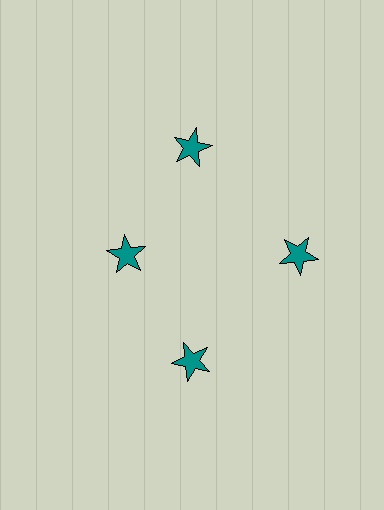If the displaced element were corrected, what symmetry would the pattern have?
It would have 4-fold rotational symmetry — the pattern would map onto itself every 90 degrees.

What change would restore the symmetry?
The symmetry would be restored by moving it outward, back onto the ring so that all 4 stars sit at equal angles and equal distance from the center.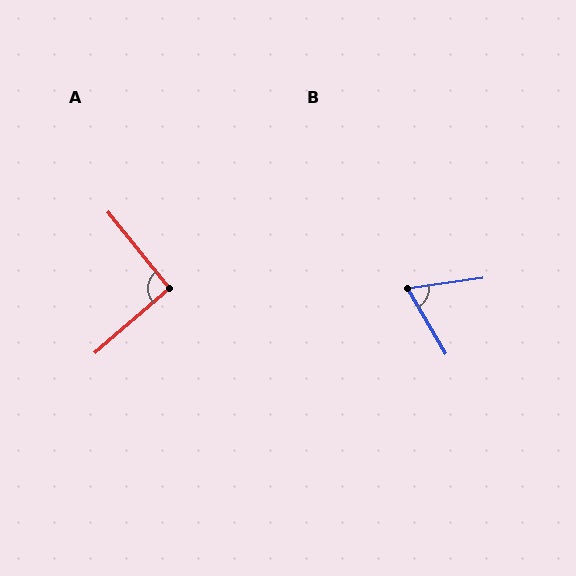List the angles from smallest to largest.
B (68°), A (92°).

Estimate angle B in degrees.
Approximately 68 degrees.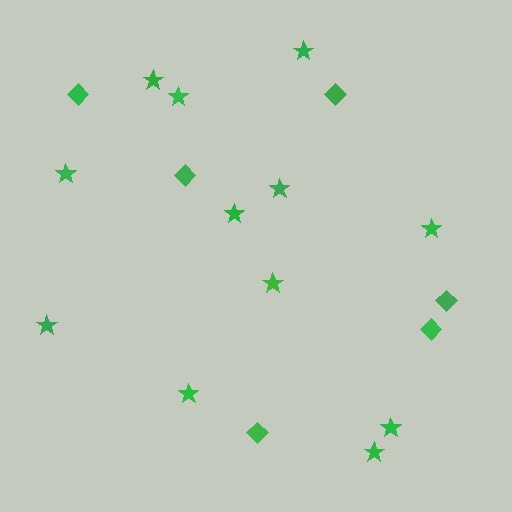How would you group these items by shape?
There are 2 groups: one group of diamonds (6) and one group of stars (12).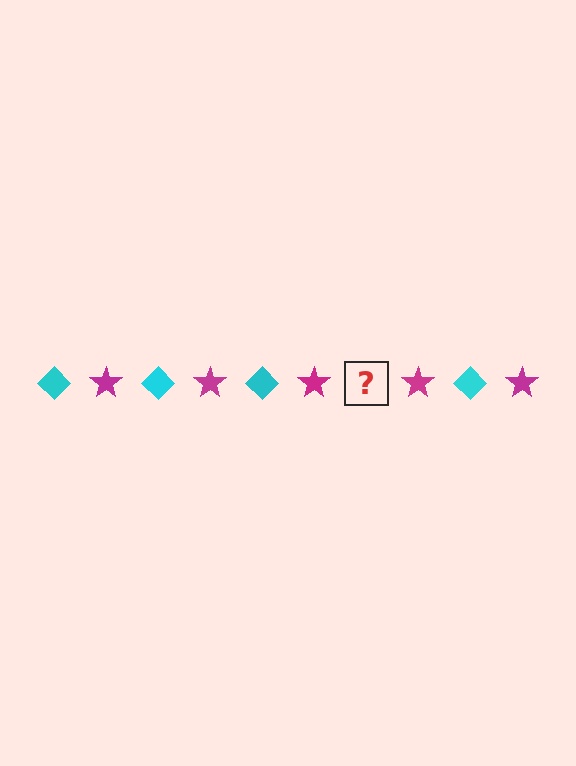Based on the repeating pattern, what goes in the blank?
The blank should be a cyan diamond.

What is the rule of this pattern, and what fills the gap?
The rule is that the pattern alternates between cyan diamond and magenta star. The gap should be filled with a cyan diamond.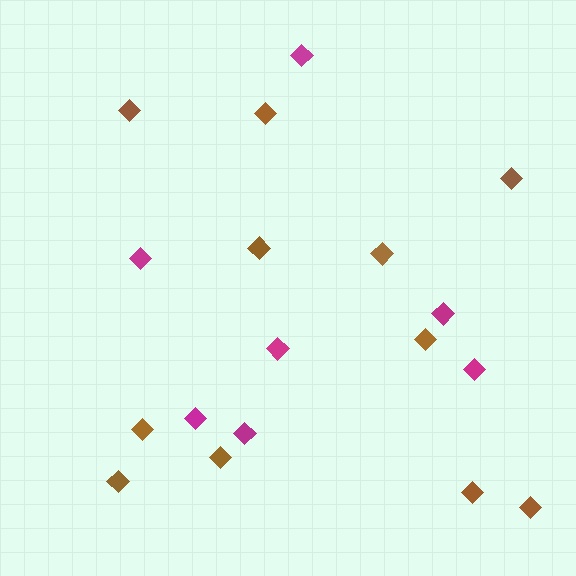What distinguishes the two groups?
There are 2 groups: one group of magenta diamonds (7) and one group of brown diamonds (11).